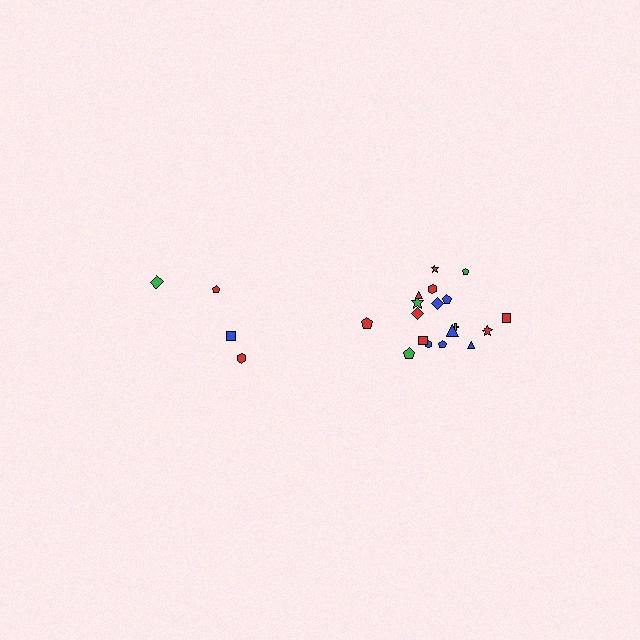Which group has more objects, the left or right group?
The right group.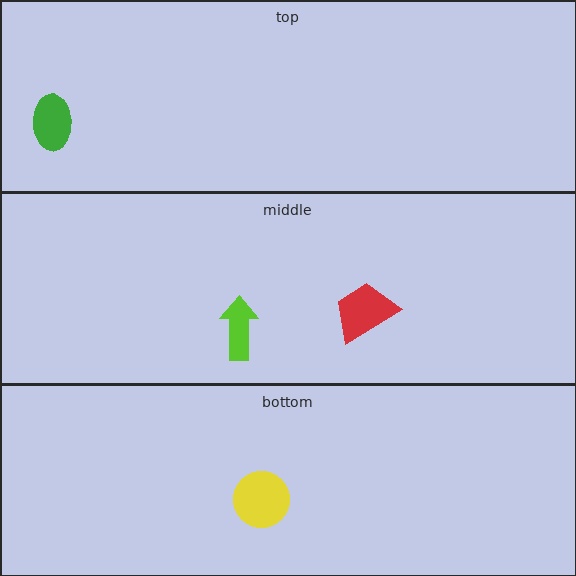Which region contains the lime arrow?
The middle region.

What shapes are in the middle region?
The red trapezoid, the lime arrow.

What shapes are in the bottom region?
The yellow circle.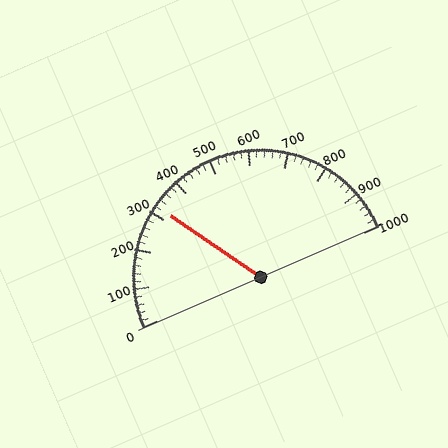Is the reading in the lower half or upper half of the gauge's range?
The reading is in the lower half of the range (0 to 1000).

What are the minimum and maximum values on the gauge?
The gauge ranges from 0 to 1000.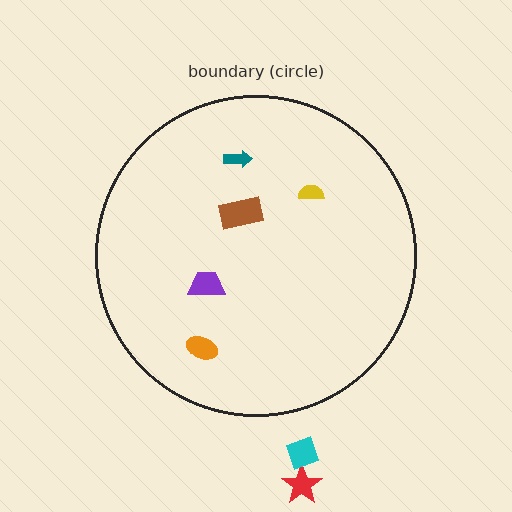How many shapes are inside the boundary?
5 inside, 2 outside.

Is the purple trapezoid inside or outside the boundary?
Inside.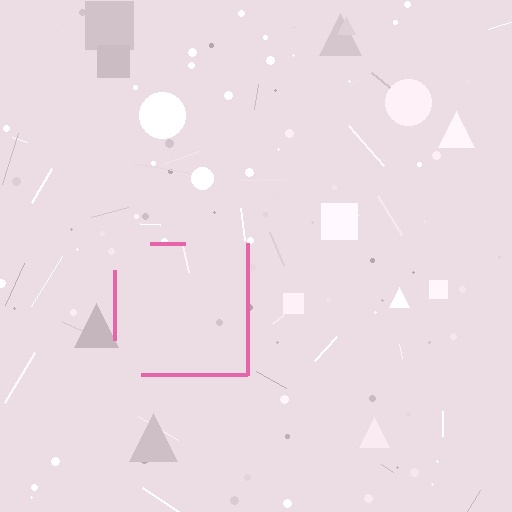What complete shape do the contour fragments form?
The contour fragments form a square.